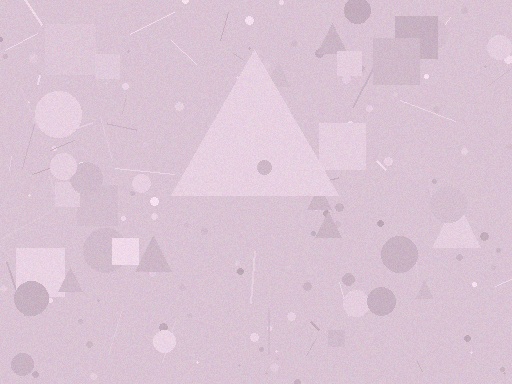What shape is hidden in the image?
A triangle is hidden in the image.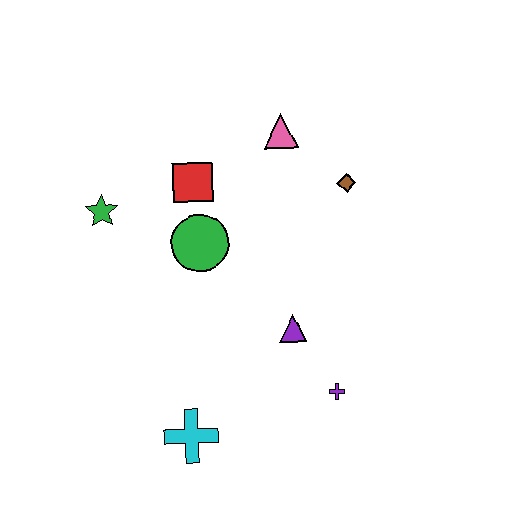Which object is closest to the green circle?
The red square is closest to the green circle.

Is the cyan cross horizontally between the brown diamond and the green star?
Yes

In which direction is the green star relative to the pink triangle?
The green star is to the left of the pink triangle.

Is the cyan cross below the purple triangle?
Yes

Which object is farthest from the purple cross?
The green star is farthest from the purple cross.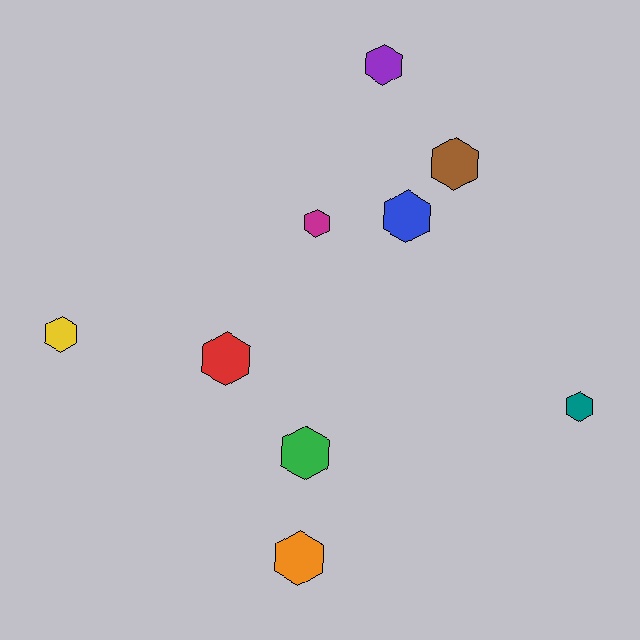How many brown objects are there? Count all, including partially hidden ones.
There is 1 brown object.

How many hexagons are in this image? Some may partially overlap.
There are 9 hexagons.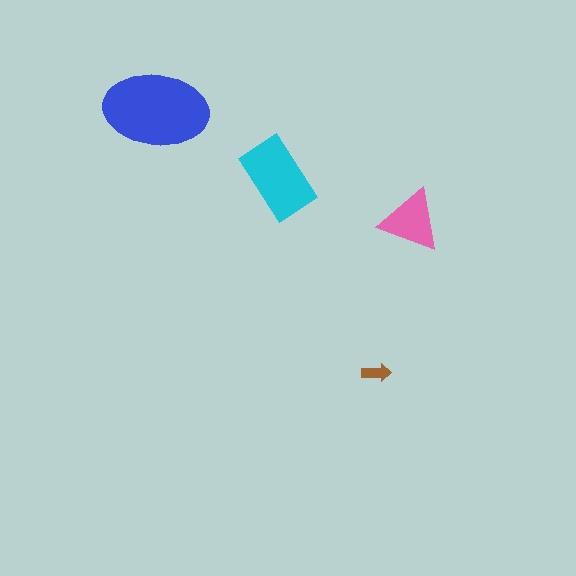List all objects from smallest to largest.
The brown arrow, the pink triangle, the cyan rectangle, the blue ellipse.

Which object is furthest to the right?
The pink triangle is rightmost.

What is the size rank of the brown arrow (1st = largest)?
4th.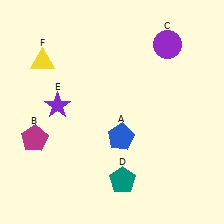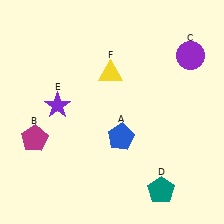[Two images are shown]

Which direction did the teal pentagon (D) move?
The teal pentagon (D) moved right.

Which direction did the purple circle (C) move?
The purple circle (C) moved right.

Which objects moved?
The objects that moved are: the purple circle (C), the teal pentagon (D), the yellow triangle (F).